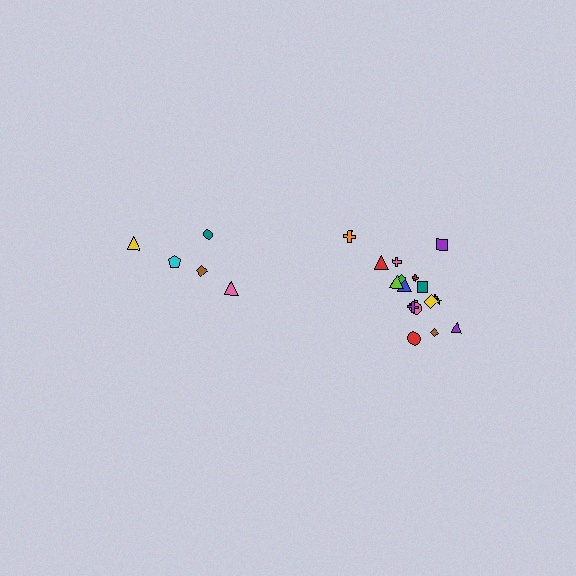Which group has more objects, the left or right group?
The right group.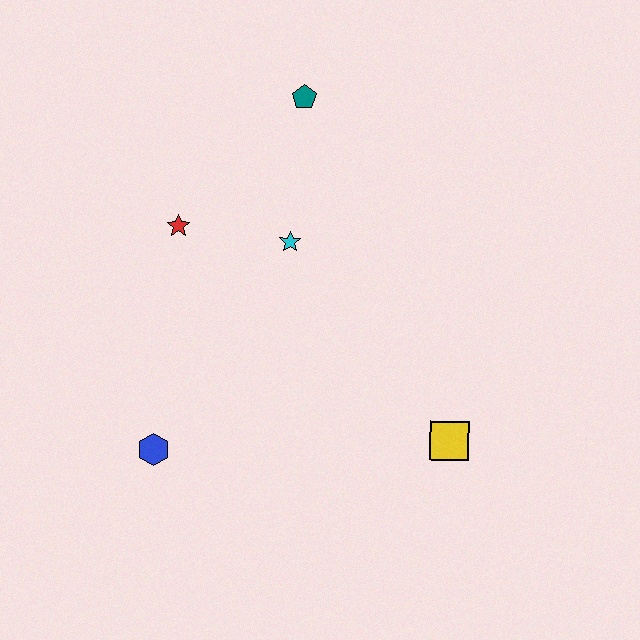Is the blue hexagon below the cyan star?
Yes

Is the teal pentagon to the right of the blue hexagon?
Yes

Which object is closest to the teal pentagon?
The cyan star is closest to the teal pentagon.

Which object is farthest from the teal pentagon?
The blue hexagon is farthest from the teal pentagon.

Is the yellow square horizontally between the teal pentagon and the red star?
No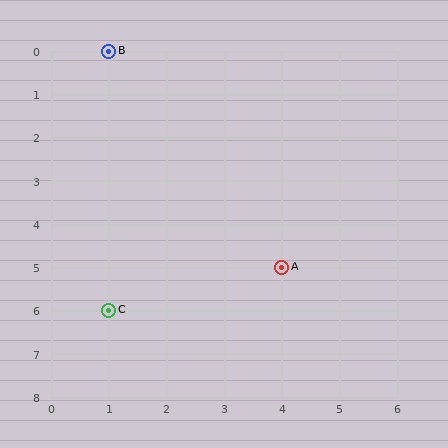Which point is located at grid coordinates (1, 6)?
Point C is at (1, 6).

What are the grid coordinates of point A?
Point A is at grid coordinates (4, 5).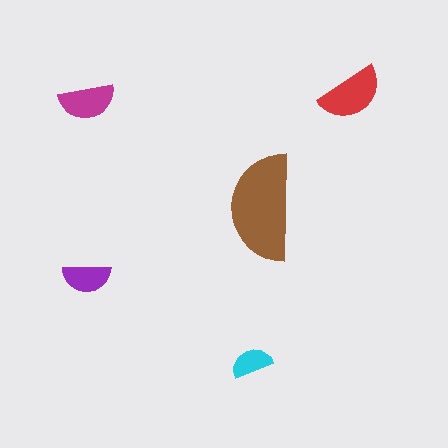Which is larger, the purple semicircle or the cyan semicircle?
The purple one.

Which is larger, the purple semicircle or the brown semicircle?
The brown one.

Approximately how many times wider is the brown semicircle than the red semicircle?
About 1.5 times wider.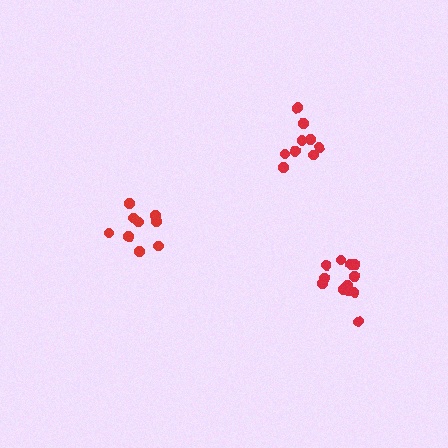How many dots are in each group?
Group 1: 9 dots, Group 2: 12 dots, Group 3: 9 dots (30 total).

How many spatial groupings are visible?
There are 3 spatial groupings.